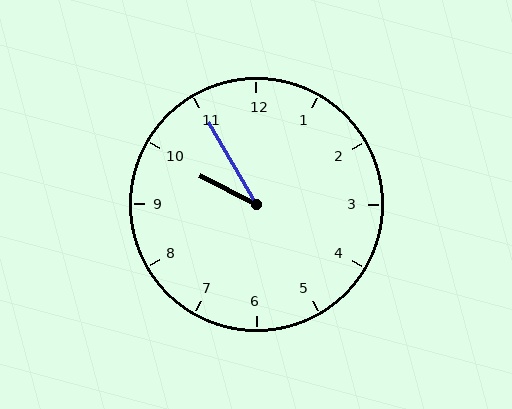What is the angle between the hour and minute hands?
Approximately 32 degrees.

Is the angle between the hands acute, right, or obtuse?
It is acute.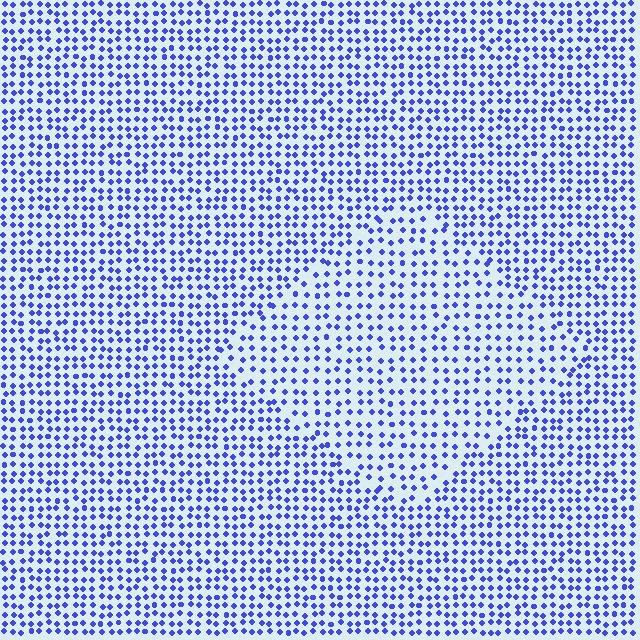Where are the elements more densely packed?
The elements are more densely packed outside the diamond boundary.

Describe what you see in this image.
The image contains small blue elements arranged at two different densities. A diamond-shaped region is visible where the elements are less densely packed than the surrounding area.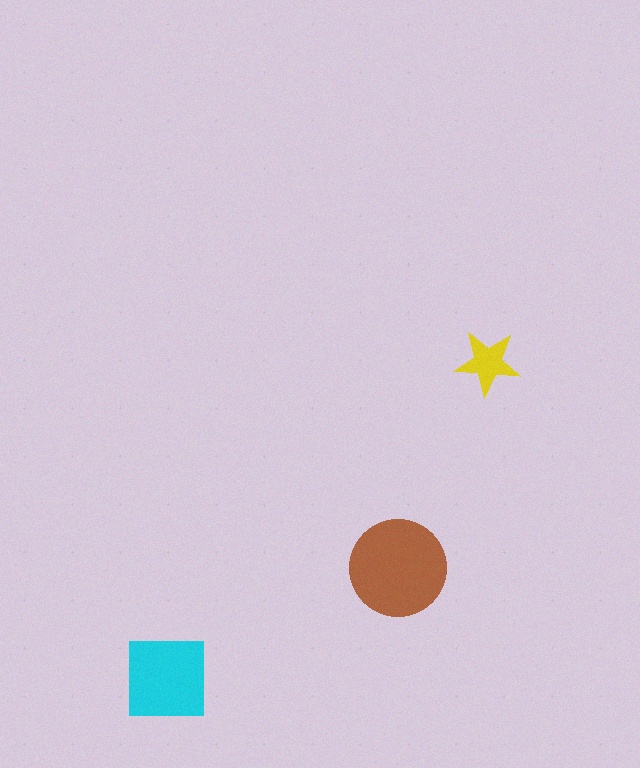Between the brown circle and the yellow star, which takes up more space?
The brown circle.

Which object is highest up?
The yellow star is topmost.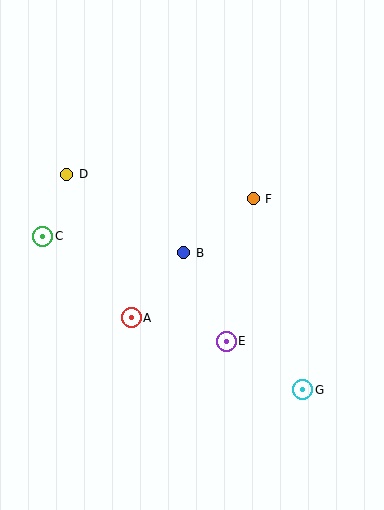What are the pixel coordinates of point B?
Point B is at (184, 253).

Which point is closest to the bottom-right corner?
Point G is closest to the bottom-right corner.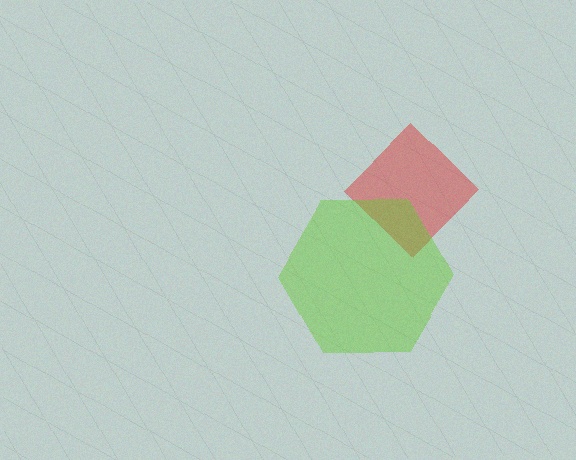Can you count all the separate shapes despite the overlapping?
Yes, there are 2 separate shapes.